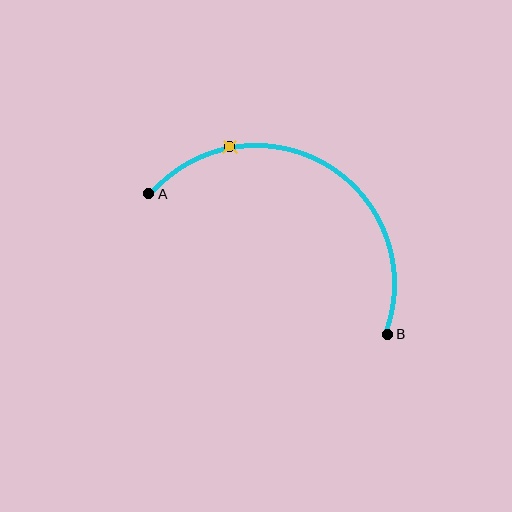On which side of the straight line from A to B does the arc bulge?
The arc bulges above the straight line connecting A and B.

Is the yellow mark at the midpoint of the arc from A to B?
No. The yellow mark lies on the arc but is closer to endpoint A. The arc midpoint would be at the point on the curve equidistant along the arc from both A and B.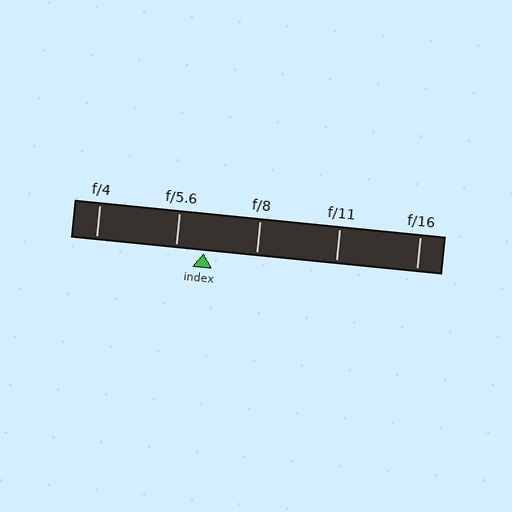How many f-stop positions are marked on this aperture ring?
There are 5 f-stop positions marked.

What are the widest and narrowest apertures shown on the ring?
The widest aperture shown is f/4 and the narrowest is f/16.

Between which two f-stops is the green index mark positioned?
The index mark is between f/5.6 and f/8.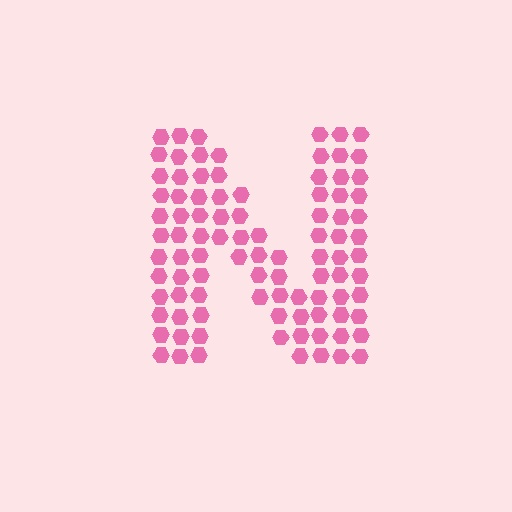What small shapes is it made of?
It is made of small hexagons.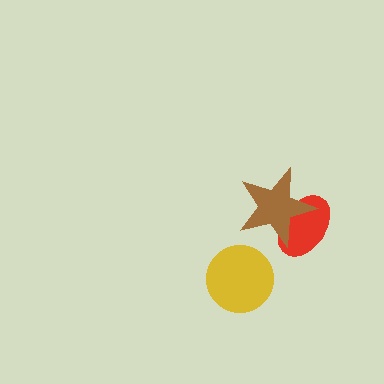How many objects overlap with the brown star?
1 object overlaps with the brown star.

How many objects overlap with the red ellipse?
1 object overlaps with the red ellipse.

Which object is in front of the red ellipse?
The brown star is in front of the red ellipse.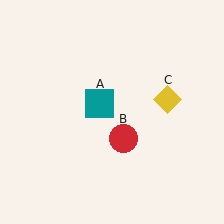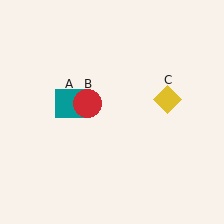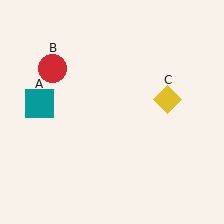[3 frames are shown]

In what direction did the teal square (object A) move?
The teal square (object A) moved left.